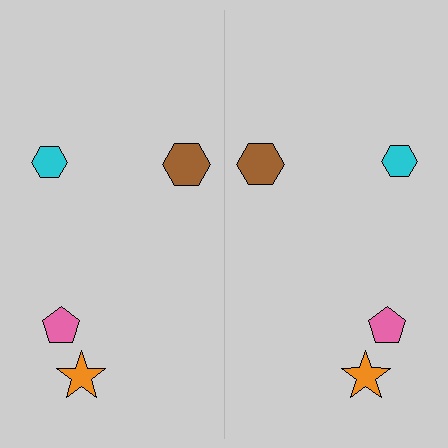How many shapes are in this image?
There are 8 shapes in this image.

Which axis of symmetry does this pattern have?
The pattern has a vertical axis of symmetry running through the center of the image.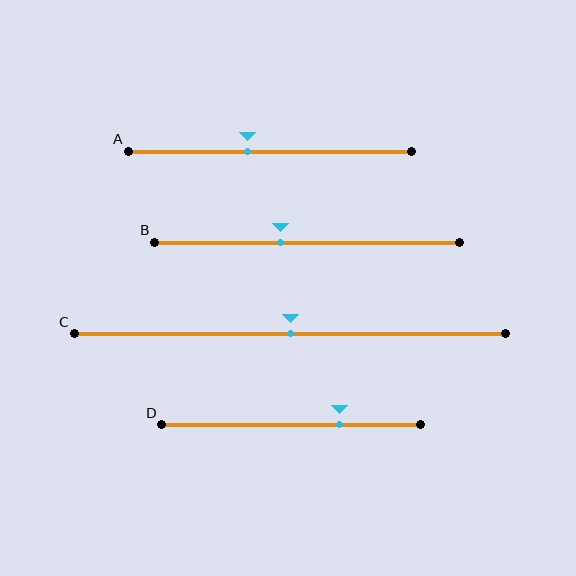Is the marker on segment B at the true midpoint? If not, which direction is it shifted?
No, the marker on segment B is shifted to the left by about 9% of the segment length.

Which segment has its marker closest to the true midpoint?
Segment C has its marker closest to the true midpoint.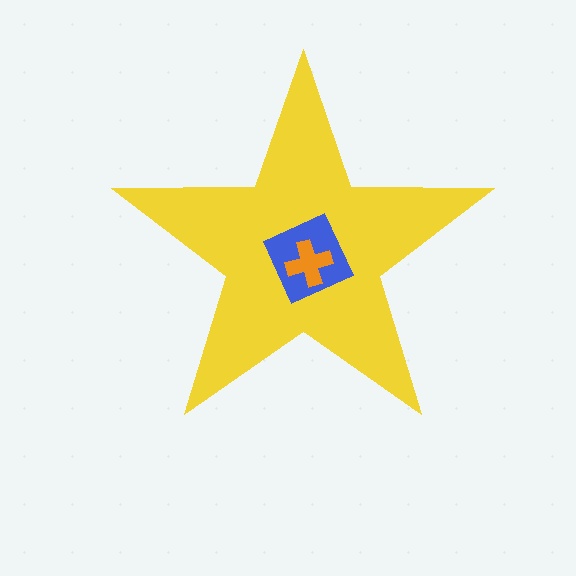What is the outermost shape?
The yellow star.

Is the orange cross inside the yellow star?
Yes.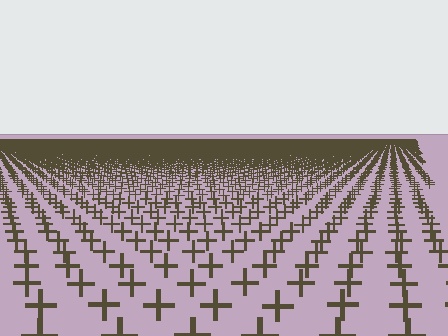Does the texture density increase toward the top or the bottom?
Density increases toward the top.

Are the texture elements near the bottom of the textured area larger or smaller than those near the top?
Larger. Near the bottom, elements are closer to the viewer and appear at a bigger on-screen size.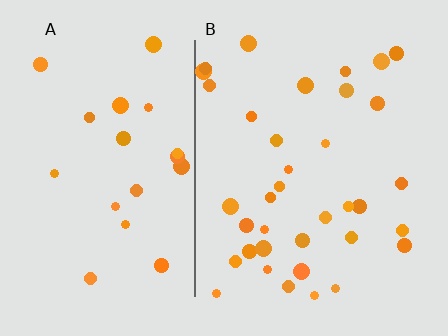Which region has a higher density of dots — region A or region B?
B (the right).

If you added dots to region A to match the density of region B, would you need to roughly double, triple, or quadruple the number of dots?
Approximately double.